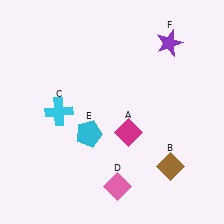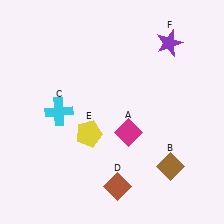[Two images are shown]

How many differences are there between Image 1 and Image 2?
There are 2 differences between the two images.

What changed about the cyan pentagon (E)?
In Image 1, E is cyan. In Image 2, it changed to yellow.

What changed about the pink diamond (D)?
In Image 1, D is pink. In Image 2, it changed to brown.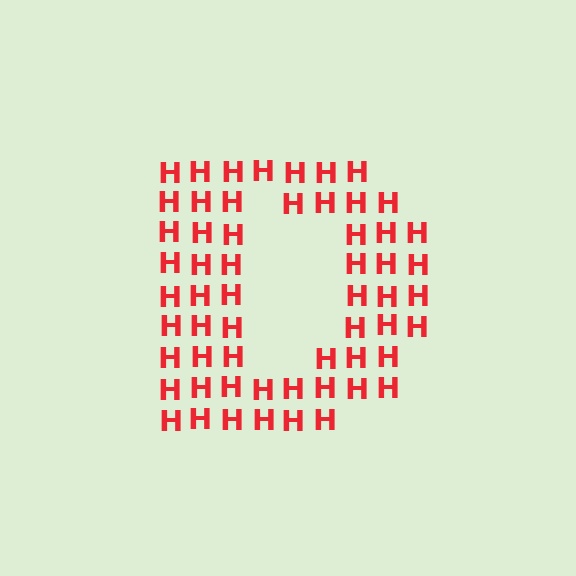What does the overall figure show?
The overall figure shows the letter D.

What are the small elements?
The small elements are letter H's.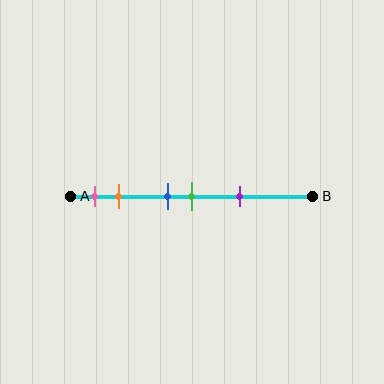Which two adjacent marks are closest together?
The blue and green marks are the closest adjacent pair.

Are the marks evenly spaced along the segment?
No, the marks are not evenly spaced.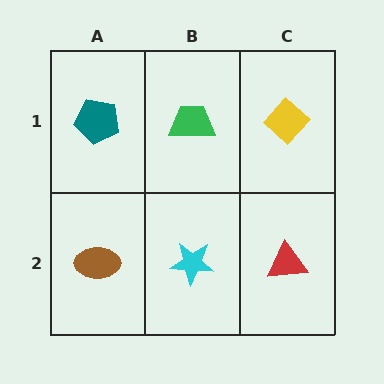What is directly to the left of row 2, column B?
A brown ellipse.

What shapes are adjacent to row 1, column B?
A cyan star (row 2, column B), a teal pentagon (row 1, column A), a yellow diamond (row 1, column C).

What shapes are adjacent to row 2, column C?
A yellow diamond (row 1, column C), a cyan star (row 2, column B).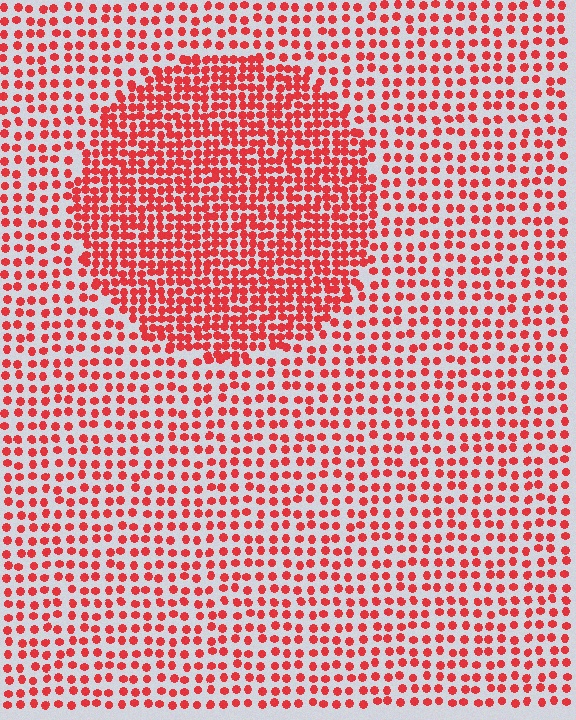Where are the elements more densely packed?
The elements are more densely packed inside the circle boundary.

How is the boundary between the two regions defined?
The boundary is defined by a change in element density (approximately 1.9x ratio). All elements are the same color, size, and shape.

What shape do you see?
I see a circle.